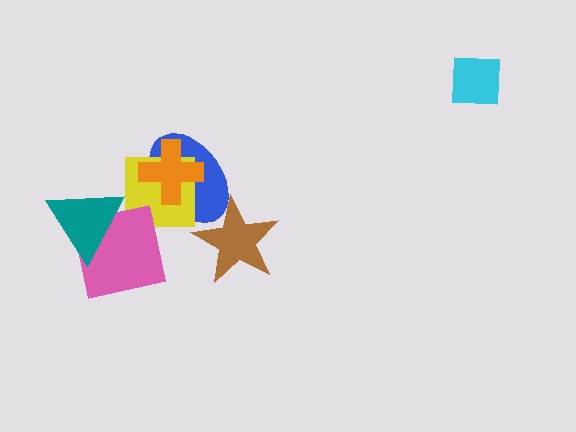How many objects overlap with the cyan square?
0 objects overlap with the cyan square.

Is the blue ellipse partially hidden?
Yes, it is partially covered by another shape.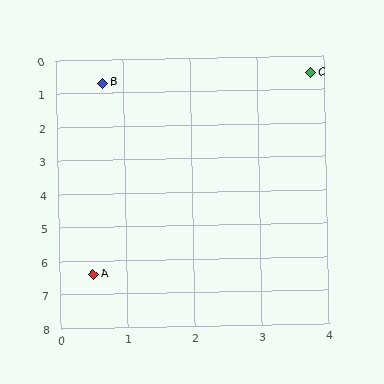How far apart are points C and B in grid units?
Points C and B are about 3.1 grid units apart.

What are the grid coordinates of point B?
Point B is at approximately (0.7, 0.7).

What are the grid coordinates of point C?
Point C is at approximately (3.8, 0.5).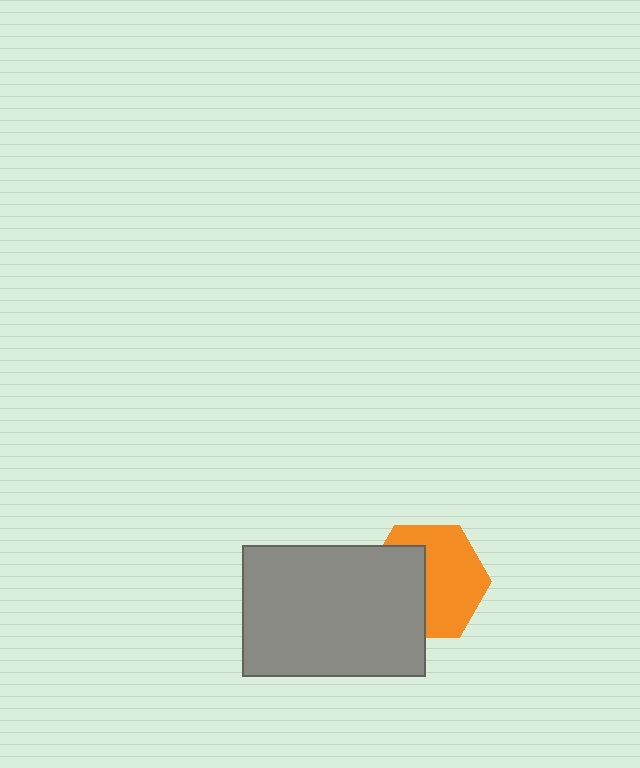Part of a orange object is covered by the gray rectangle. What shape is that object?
It is a hexagon.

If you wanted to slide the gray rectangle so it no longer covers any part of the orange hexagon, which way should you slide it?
Slide it left — that is the most direct way to separate the two shapes.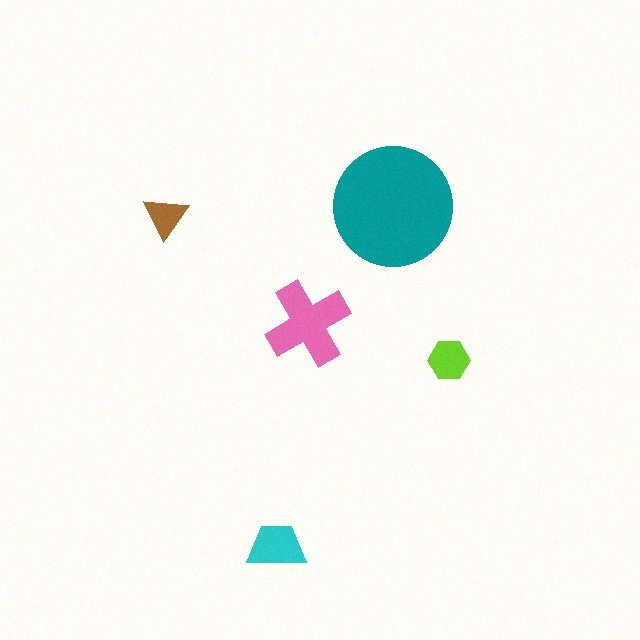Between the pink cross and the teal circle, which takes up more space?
The teal circle.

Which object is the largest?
The teal circle.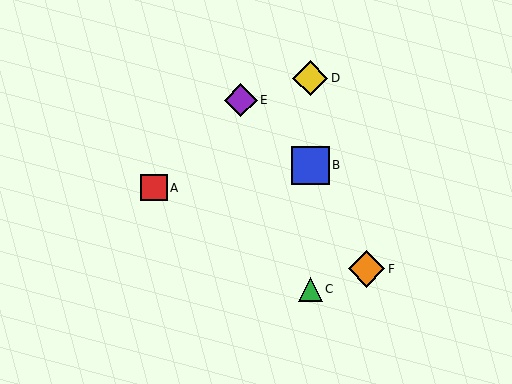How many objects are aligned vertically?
3 objects (B, C, D) are aligned vertically.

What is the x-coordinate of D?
Object D is at x≈310.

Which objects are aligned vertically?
Objects B, C, D are aligned vertically.